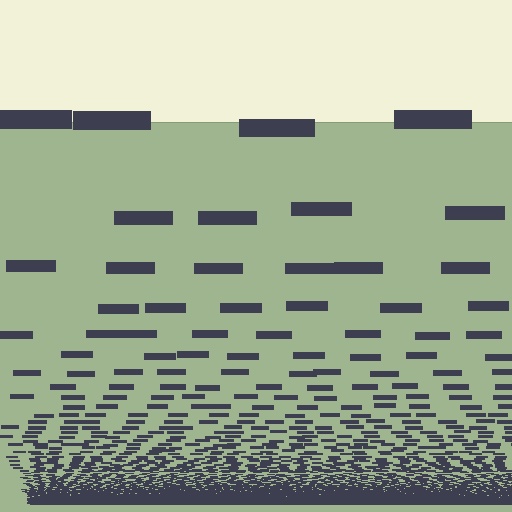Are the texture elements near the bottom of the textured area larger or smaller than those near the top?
Smaller. The gradient is inverted — elements near the bottom are smaller and denser.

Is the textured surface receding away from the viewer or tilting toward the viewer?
The surface appears to tilt toward the viewer. Texture elements get larger and sparser toward the top.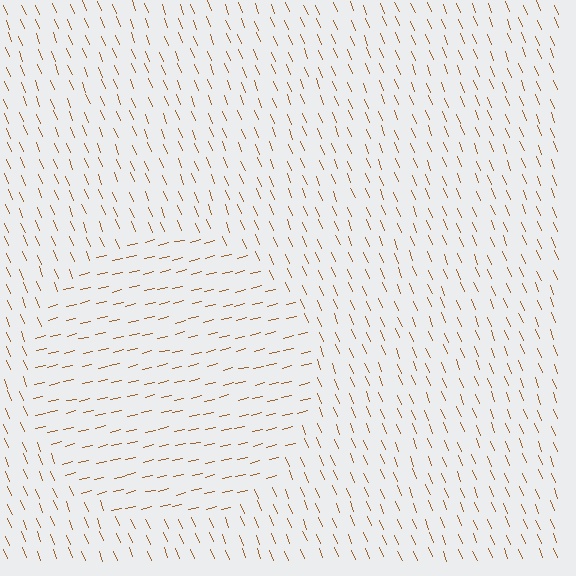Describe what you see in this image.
The image is filled with small brown line segments. A circle region in the image has lines oriented differently from the surrounding lines, creating a visible texture boundary.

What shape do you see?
I see a circle.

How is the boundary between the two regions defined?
The boundary is defined purely by a change in line orientation (approximately 81 degrees difference). All lines are the same color and thickness.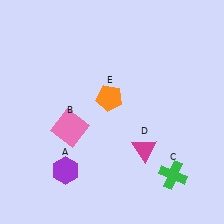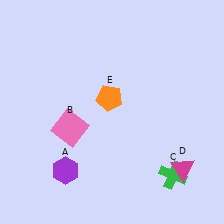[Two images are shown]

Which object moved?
The magenta triangle (D) moved right.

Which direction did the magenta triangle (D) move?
The magenta triangle (D) moved right.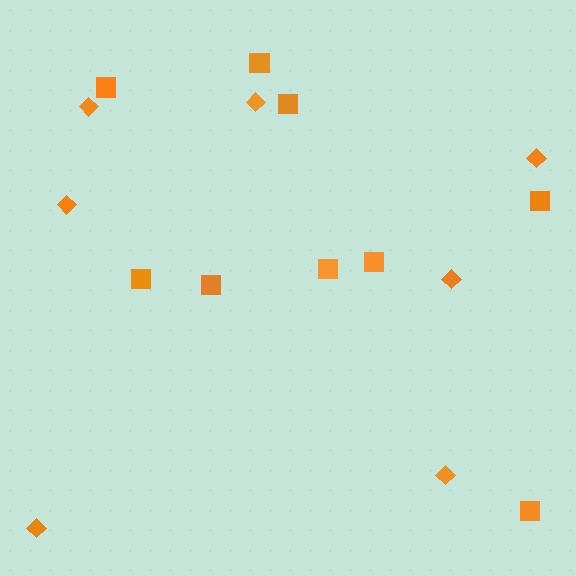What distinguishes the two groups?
There are 2 groups: one group of squares (9) and one group of diamonds (7).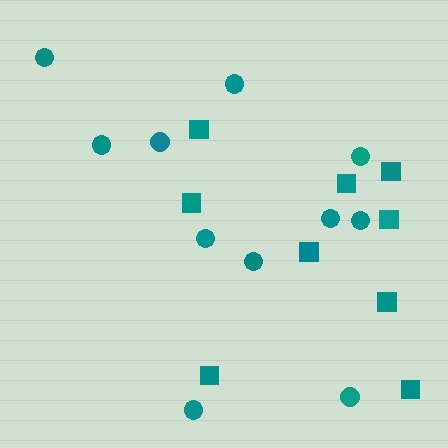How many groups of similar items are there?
There are 2 groups: one group of circles (11) and one group of squares (9).